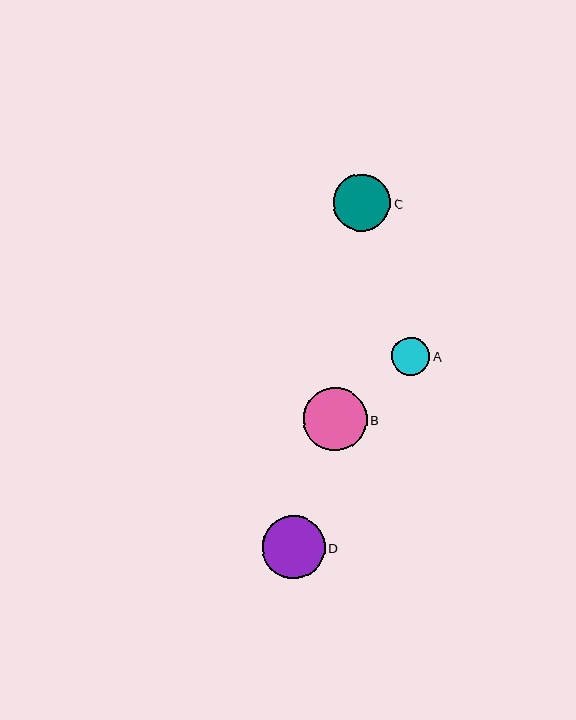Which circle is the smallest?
Circle A is the smallest with a size of approximately 38 pixels.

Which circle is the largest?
Circle B is the largest with a size of approximately 64 pixels.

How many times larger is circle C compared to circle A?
Circle C is approximately 1.5 times the size of circle A.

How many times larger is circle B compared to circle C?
Circle B is approximately 1.1 times the size of circle C.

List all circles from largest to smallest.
From largest to smallest: B, D, C, A.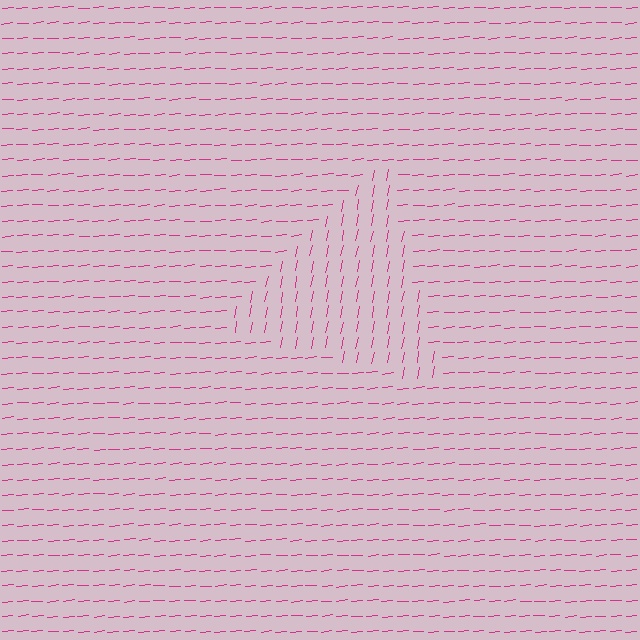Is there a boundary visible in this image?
Yes, there is a texture boundary formed by a change in line orientation.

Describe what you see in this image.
The image is filled with small magenta line segments. A triangle region in the image has lines oriented differently from the surrounding lines, creating a visible texture boundary.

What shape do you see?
I see a triangle.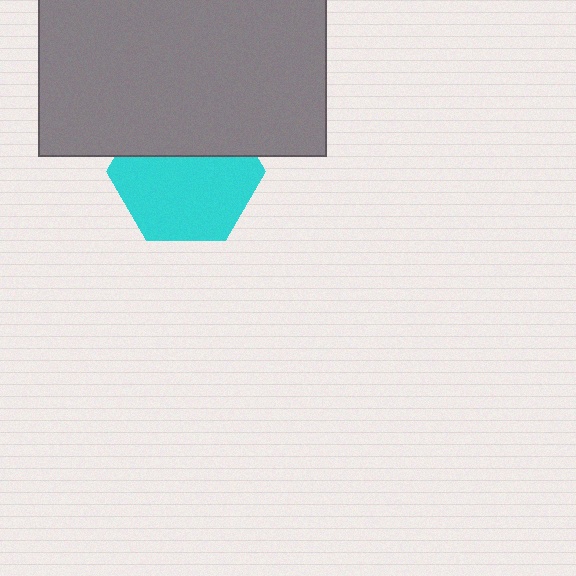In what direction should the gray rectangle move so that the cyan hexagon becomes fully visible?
The gray rectangle should move up. That is the shortest direction to clear the overlap and leave the cyan hexagon fully visible.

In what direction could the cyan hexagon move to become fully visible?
The cyan hexagon could move down. That would shift it out from behind the gray rectangle entirely.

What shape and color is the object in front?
The object in front is a gray rectangle.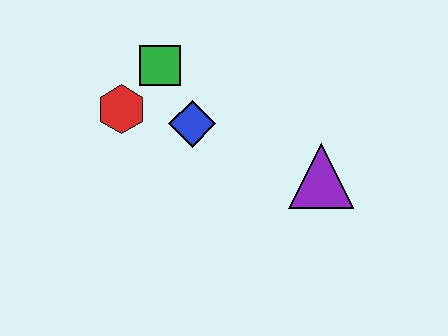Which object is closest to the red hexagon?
The green square is closest to the red hexagon.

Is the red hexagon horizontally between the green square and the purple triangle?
No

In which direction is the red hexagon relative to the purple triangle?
The red hexagon is to the left of the purple triangle.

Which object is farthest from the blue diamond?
The purple triangle is farthest from the blue diamond.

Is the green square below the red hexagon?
No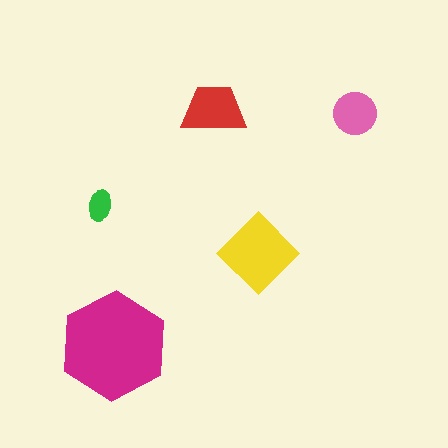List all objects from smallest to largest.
The green ellipse, the pink circle, the red trapezoid, the yellow diamond, the magenta hexagon.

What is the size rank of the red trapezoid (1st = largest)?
3rd.